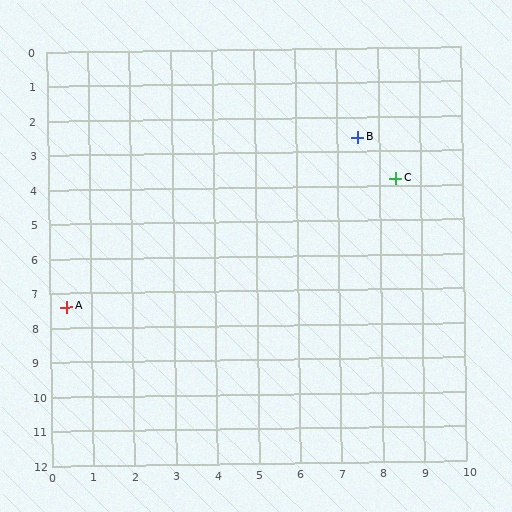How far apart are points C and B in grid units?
Points C and B are about 1.5 grid units apart.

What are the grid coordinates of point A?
Point A is at approximately (0.4, 7.4).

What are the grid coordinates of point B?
Point B is at approximately (7.5, 2.6).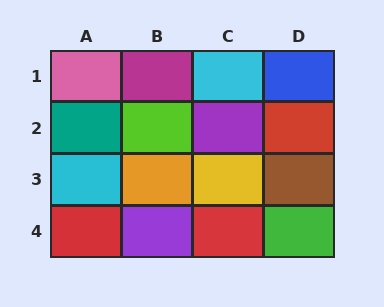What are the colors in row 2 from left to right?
Teal, lime, purple, red.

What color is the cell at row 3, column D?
Brown.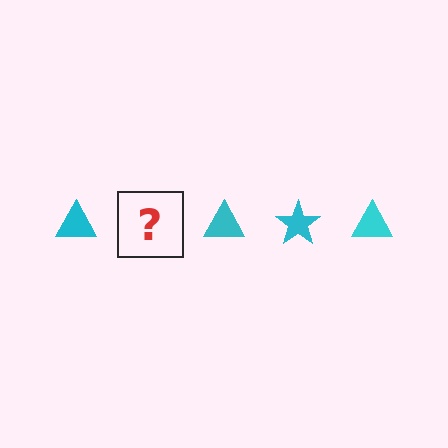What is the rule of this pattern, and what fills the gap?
The rule is that the pattern cycles through triangle, star shapes in cyan. The gap should be filled with a cyan star.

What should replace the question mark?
The question mark should be replaced with a cyan star.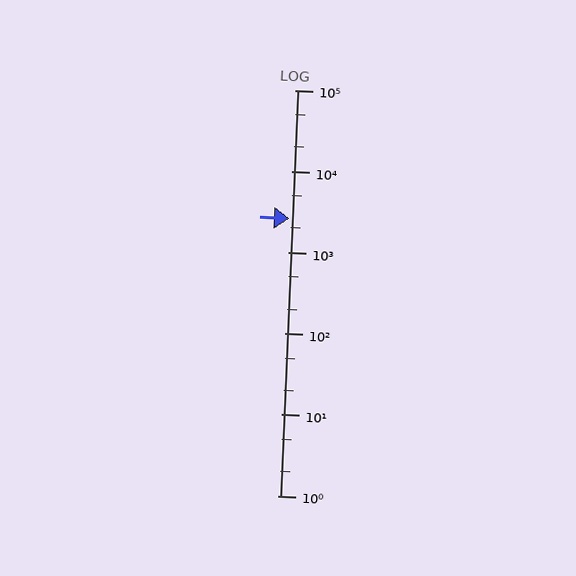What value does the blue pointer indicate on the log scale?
The pointer indicates approximately 2600.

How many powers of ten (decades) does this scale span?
The scale spans 5 decades, from 1 to 100000.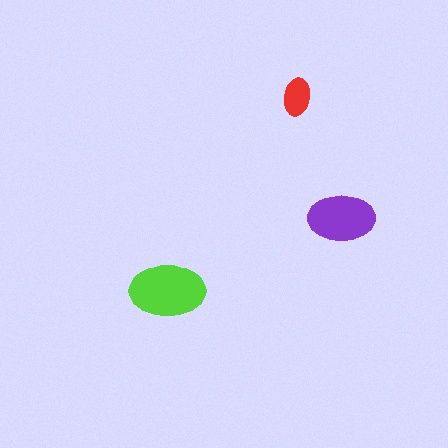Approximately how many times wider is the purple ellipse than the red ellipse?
About 2 times wider.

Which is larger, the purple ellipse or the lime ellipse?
The lime one.